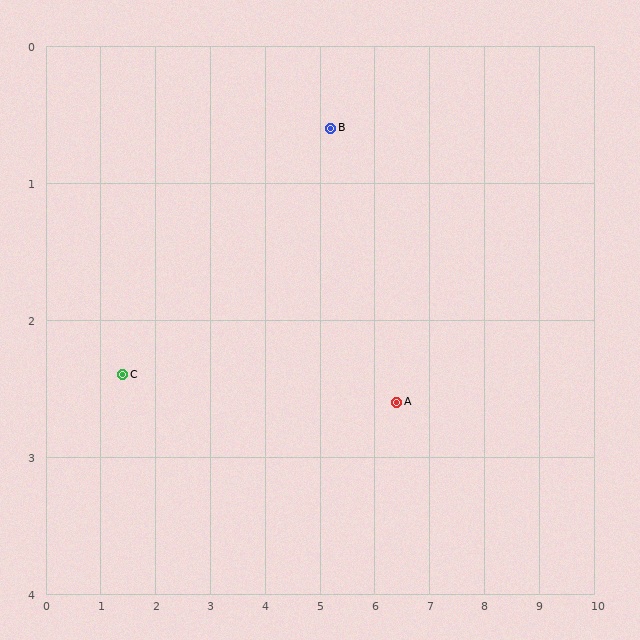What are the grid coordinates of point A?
Point A is at approximately (6.4, 2.6).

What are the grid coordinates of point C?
Point C is at approximately (1.4, 2.4).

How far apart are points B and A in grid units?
Points B and A are about 2.3 grid units apart.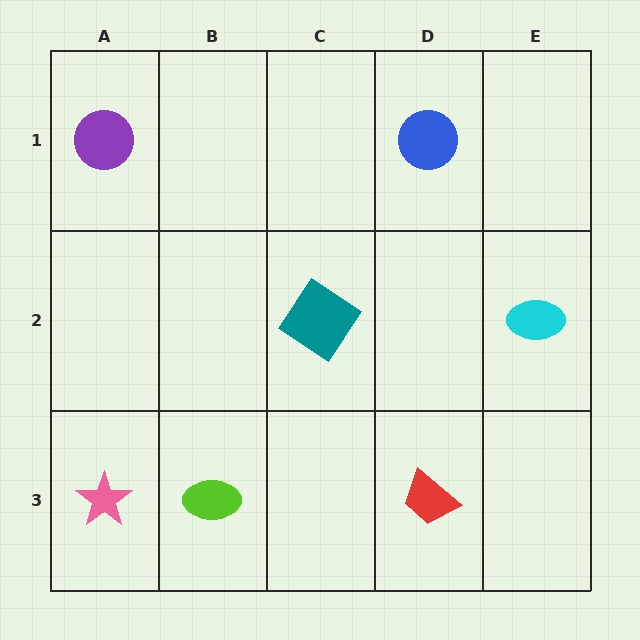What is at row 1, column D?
A blue circle.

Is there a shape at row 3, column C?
No, that cell is empty.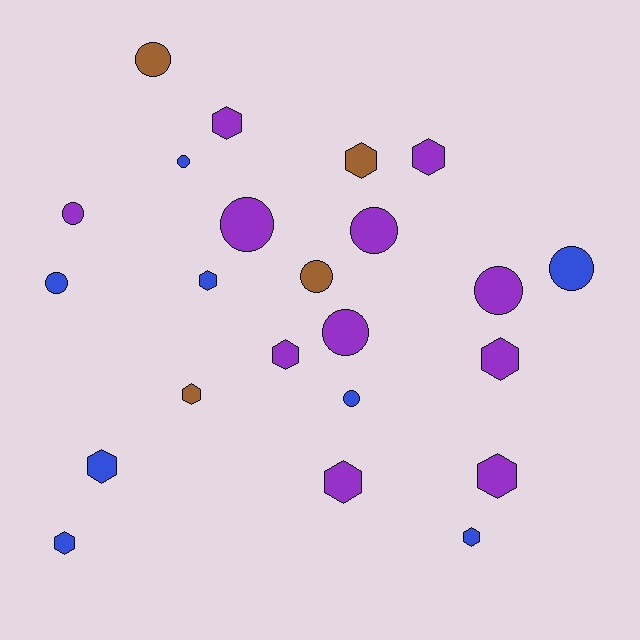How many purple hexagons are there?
There are 6 purple hexagons.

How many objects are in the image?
There are 23 objects.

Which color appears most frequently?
Purple, with 11 objects.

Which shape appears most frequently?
Hexagon, with 12 objects.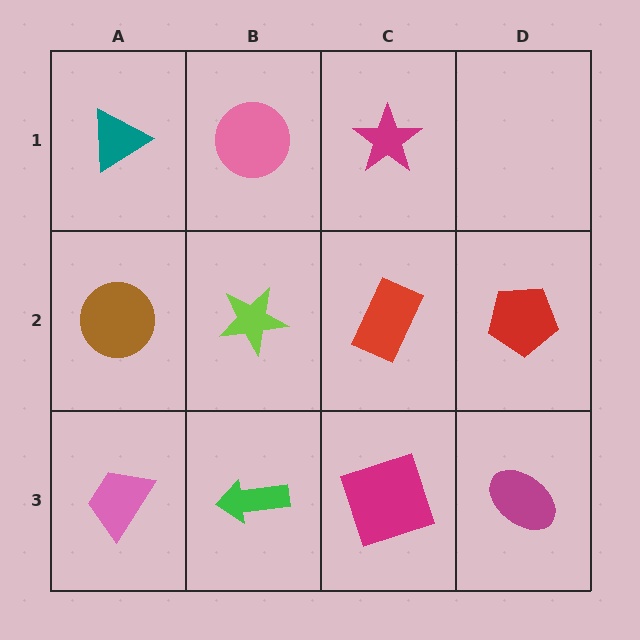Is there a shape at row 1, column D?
No, that cell is empty.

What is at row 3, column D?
A magenta ellipse.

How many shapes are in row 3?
4 shapes.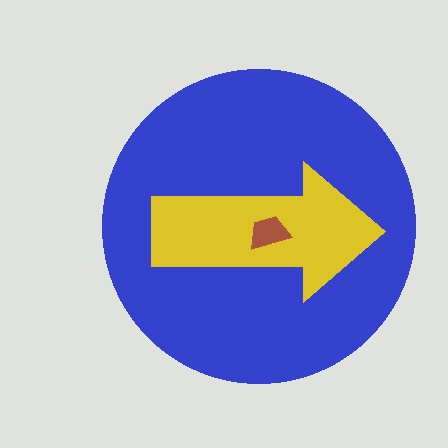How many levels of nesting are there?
3.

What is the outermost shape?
The blue circle.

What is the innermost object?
The brown trapezoid.